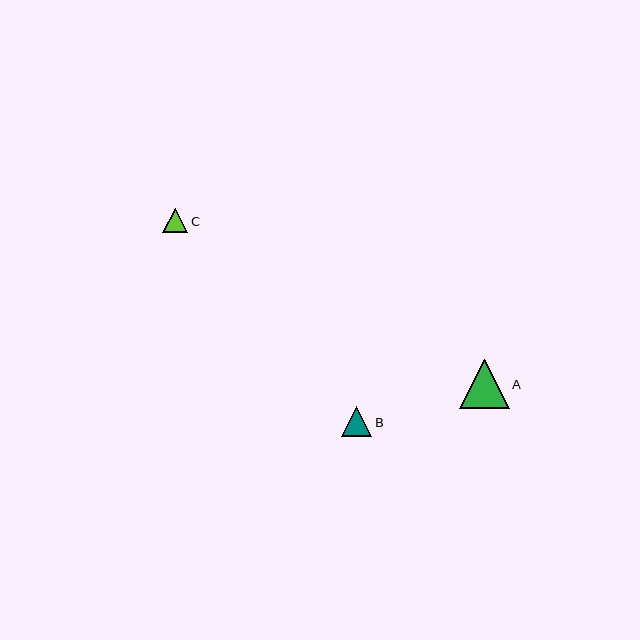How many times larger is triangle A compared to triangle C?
Triangle A is approximately 2.0 times the size of triangle C.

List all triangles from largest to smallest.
From largest to smallest: A, B, C.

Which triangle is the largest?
Triangle A is the largest with a size of approximately 49 pixels.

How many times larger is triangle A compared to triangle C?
Triangle A is approximately 2.0 times the size of triangle C.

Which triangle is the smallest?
Triangle C is the smallest with a size of approximately 25 pixels.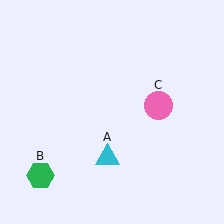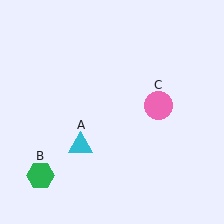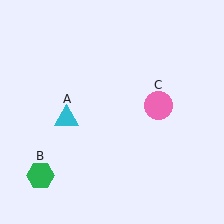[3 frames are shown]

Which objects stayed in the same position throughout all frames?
Green hexagon (object B) and pink circle (object C) remained stationary.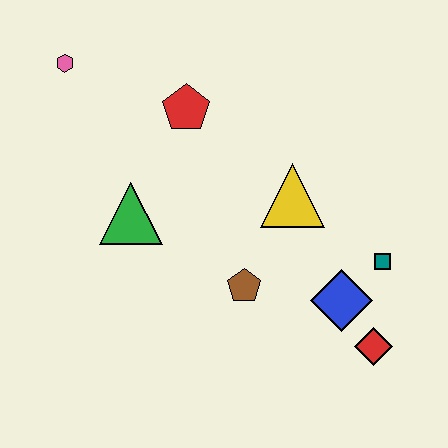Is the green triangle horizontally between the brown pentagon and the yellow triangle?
No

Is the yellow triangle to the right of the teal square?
No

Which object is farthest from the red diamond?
The pink hexagon is farthest from the red diamond.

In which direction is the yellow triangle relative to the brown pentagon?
The yellow triangle is above the brown pentagon.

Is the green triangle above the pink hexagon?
No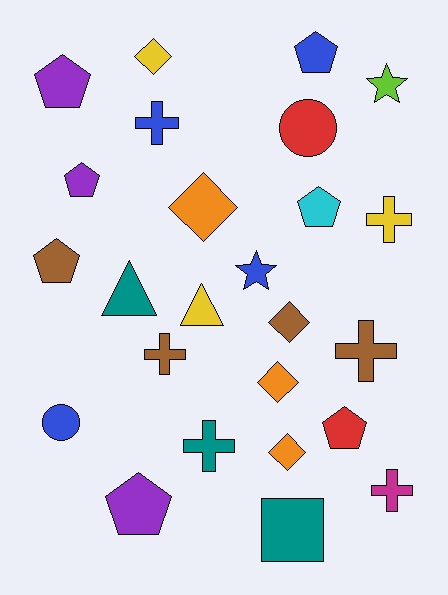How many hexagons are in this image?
There are no hexagons.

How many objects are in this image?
There are 25 objects.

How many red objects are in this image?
There are 2 red objects.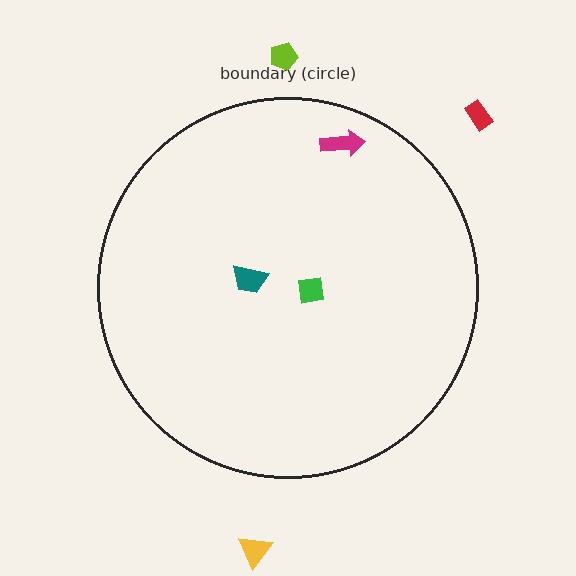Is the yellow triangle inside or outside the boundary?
Outside.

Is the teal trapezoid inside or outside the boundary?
Inside.